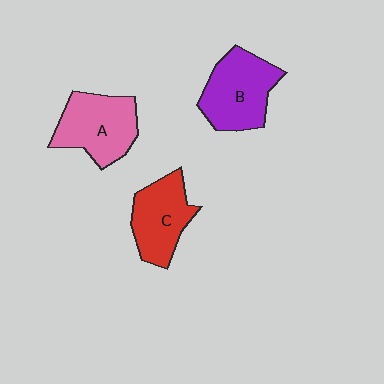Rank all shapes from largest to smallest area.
From largest to smallest: B (purple), A (pink), C (red).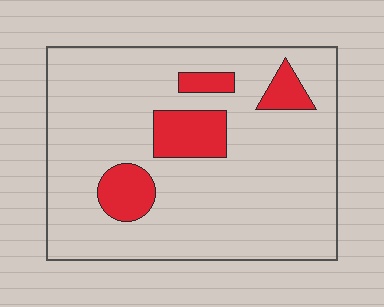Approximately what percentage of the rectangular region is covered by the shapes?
Approximately 15%.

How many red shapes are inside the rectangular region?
4.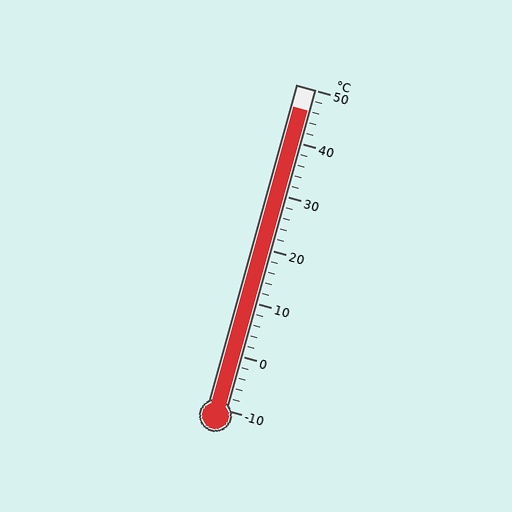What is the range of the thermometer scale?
The thermometer scale ranges from -10°C to 50°C.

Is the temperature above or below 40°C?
The temperature is above 40°C.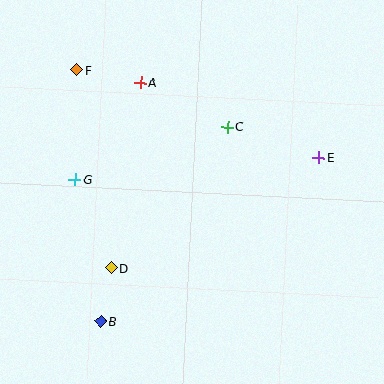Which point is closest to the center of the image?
Point C at (227, 127) is closest to the center.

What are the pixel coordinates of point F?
Point F is at (77, 70).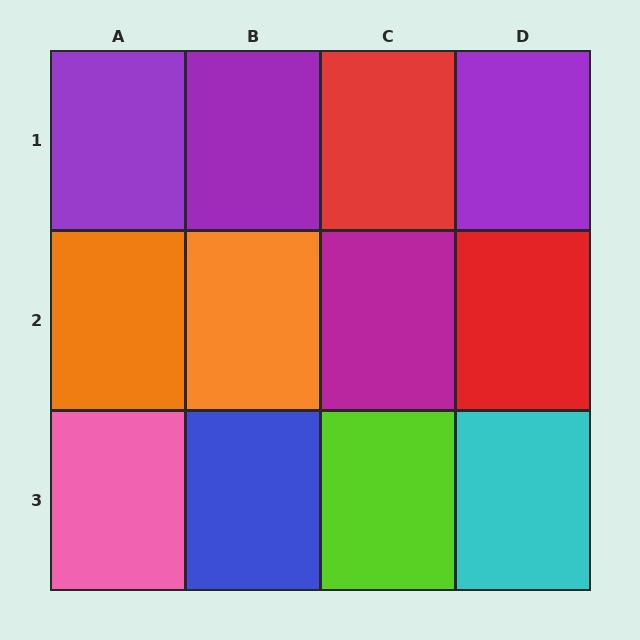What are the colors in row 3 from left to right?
Pink, blue, lime, cyan.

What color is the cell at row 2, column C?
Magenta.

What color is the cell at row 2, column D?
Red.